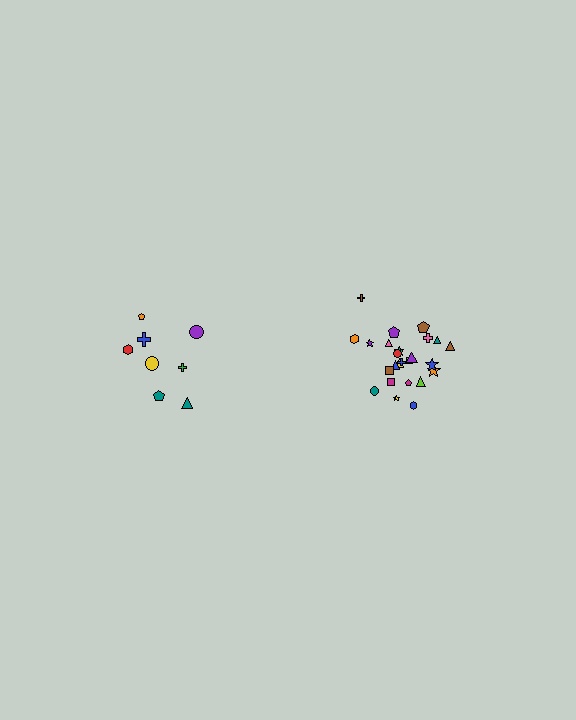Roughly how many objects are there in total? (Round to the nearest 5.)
Roughly 35 objects in total.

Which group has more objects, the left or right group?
The right group.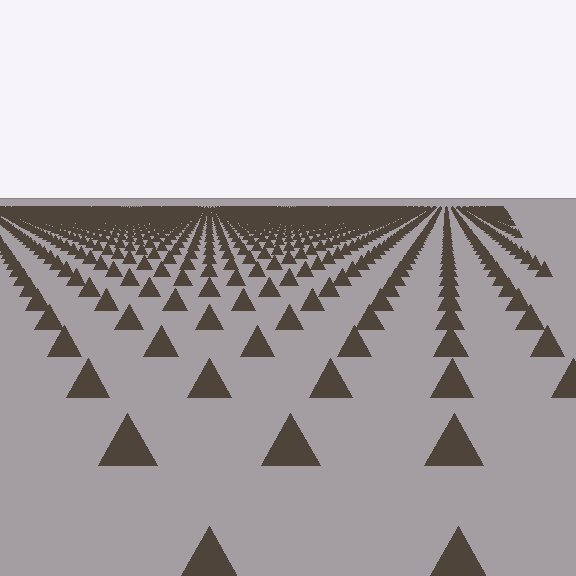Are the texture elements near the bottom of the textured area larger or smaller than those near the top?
Larger. Near the bottom, elements are closer to the viewer and appear at a bigger on-screen size.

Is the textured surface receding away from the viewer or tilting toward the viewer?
The surface is receding away from the viewer. Texture elements get smaller and denser toward the top.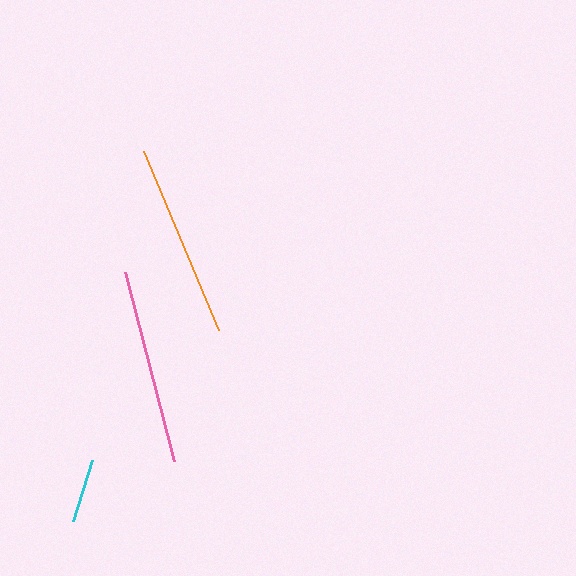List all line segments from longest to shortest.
From longest to shortest: pink, orange, cyan.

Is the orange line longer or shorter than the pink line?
The pink line is longer than the orange line.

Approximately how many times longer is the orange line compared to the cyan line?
The orange line is approximately 3.1 times the length of the cyan line.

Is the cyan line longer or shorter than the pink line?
The pink line is longer than the cyan line.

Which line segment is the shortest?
The cyan line is the shortest at approximately 63 pixels.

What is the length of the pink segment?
The pink segment is approximately 196 pixels long.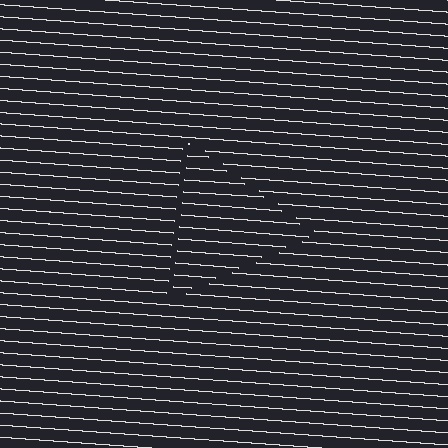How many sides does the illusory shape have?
3 sides — the line-ends trace a triangle.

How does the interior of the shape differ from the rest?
The interior of the shape contains the same grating, shifted by half a period — the contour is defined by the phase discontinuity where line-ends from the inner and outer gratings abut.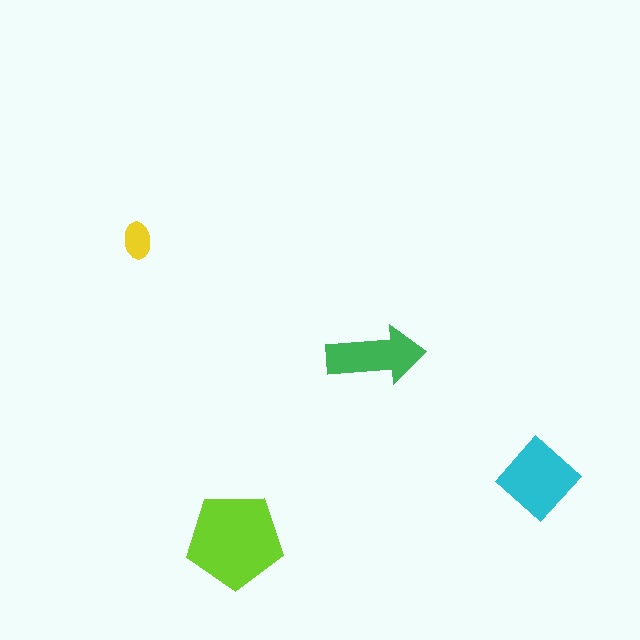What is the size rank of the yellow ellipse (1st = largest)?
4th.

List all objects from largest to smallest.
The lime pentagon, the cyan diamond, the green arrow, the yellow ellipse.